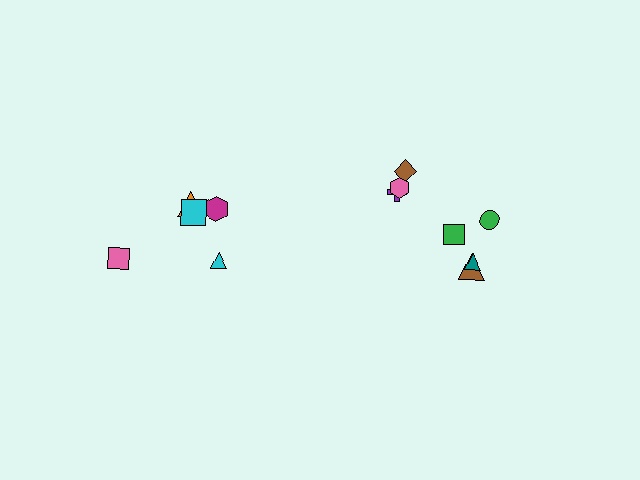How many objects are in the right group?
There are 7 objects.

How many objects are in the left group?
There are 5 objects.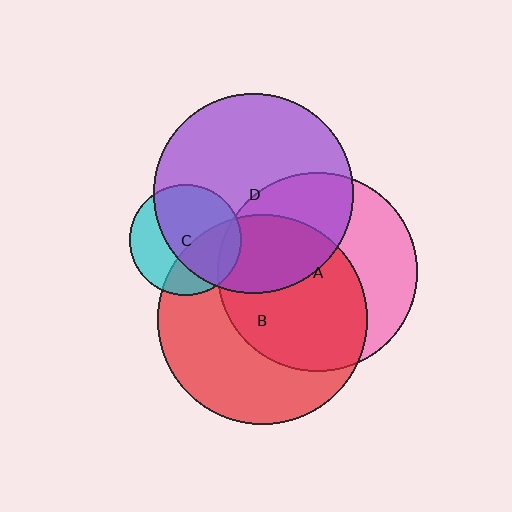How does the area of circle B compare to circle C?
Approximately 3.5 times.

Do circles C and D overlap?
Yes.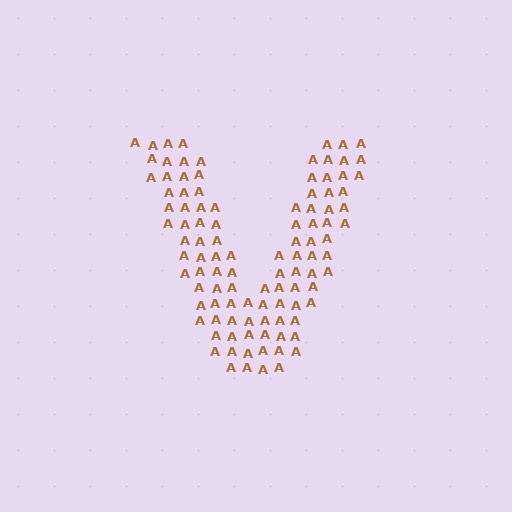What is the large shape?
The large shape is the letter V.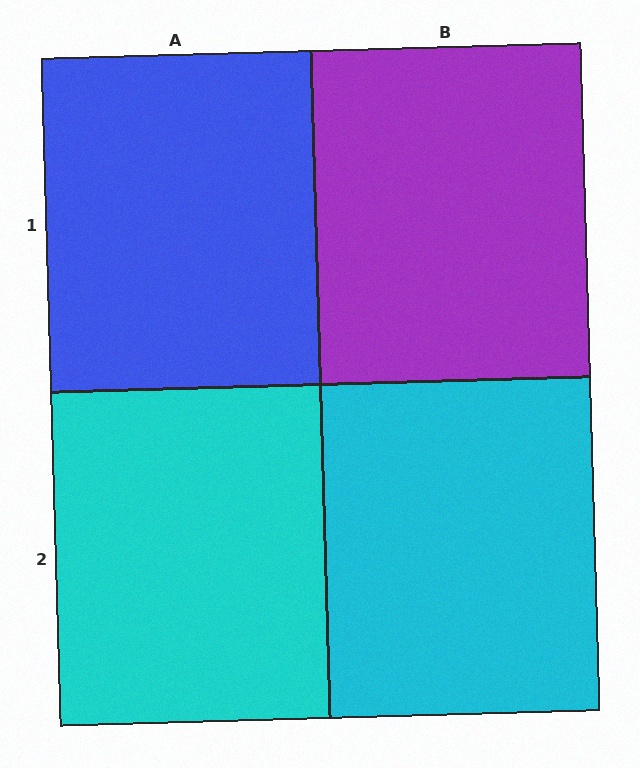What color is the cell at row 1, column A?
Blue.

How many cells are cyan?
2 cells are cyan.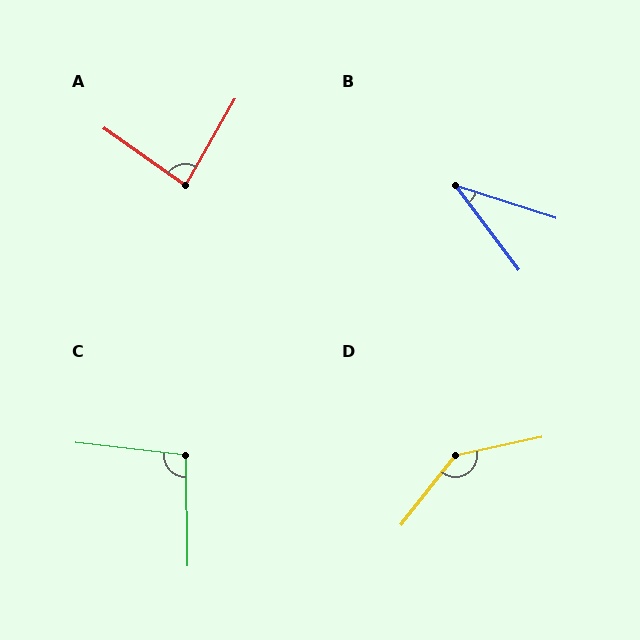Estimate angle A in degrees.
Approximately 85 degrees.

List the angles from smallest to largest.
B (35°), A (85°), C (97°), D (140°).